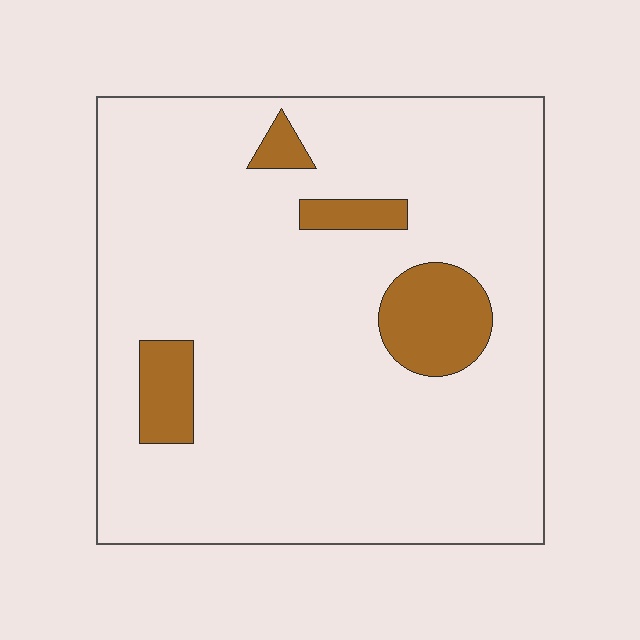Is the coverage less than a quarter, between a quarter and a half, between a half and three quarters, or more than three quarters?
Less than a quarter.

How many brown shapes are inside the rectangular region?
4.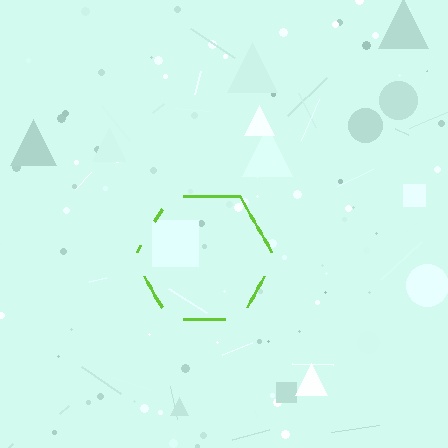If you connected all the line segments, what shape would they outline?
They would outline a hexagon.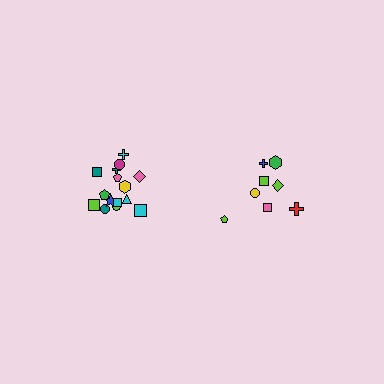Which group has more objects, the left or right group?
The left group.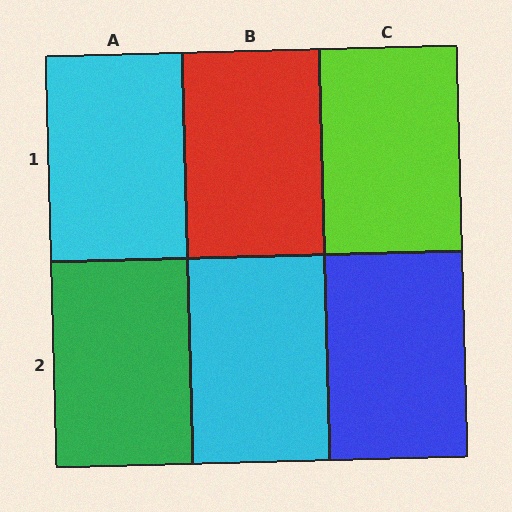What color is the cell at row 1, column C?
Lime.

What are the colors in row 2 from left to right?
Green, cyan, blue.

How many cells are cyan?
2 cells are cyan.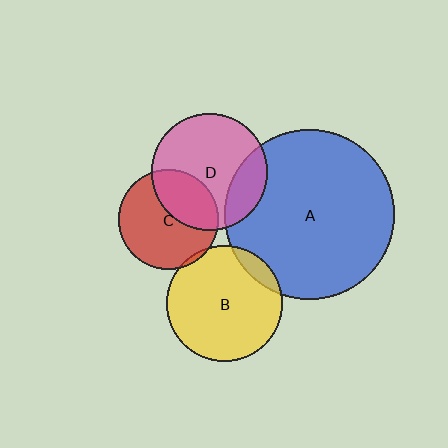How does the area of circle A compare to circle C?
Approximately 2.9 times.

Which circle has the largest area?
Circle A (blue).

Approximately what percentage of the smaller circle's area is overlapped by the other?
Approximately 10%.